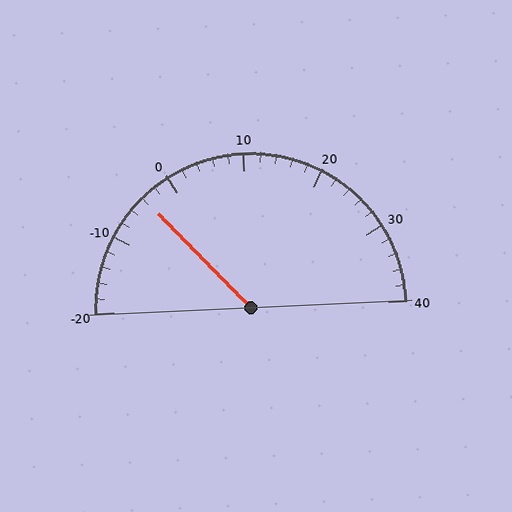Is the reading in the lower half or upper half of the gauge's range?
The reading is in the lower half of the range (-20 to 40).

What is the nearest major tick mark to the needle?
The nearest major tick mark is 0.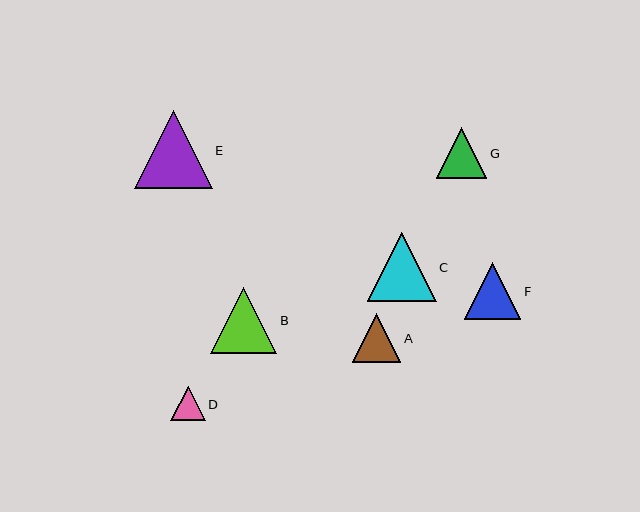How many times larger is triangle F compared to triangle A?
Triangle F is approximately 1.2 times the size of triangle A.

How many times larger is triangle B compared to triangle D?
Triangle B is approximately 1.9 times the size of triangle D.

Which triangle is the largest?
Triangle E is the largest with a size of approximately 78 pixels.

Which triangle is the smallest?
Triangle D is the smallest with a size of approximately 34 pixels.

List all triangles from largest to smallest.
From largest to smallest: E, C, B, F, G, A, D.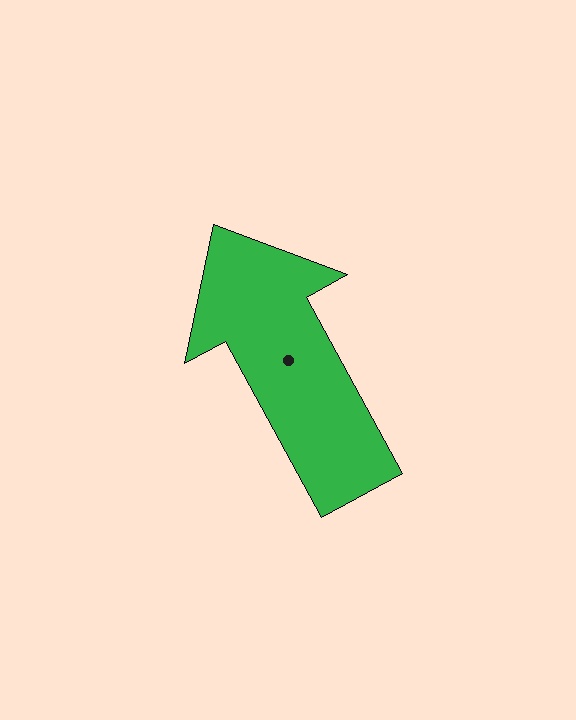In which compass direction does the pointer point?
Northwest.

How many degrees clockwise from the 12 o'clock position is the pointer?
Approximately 331 degrees.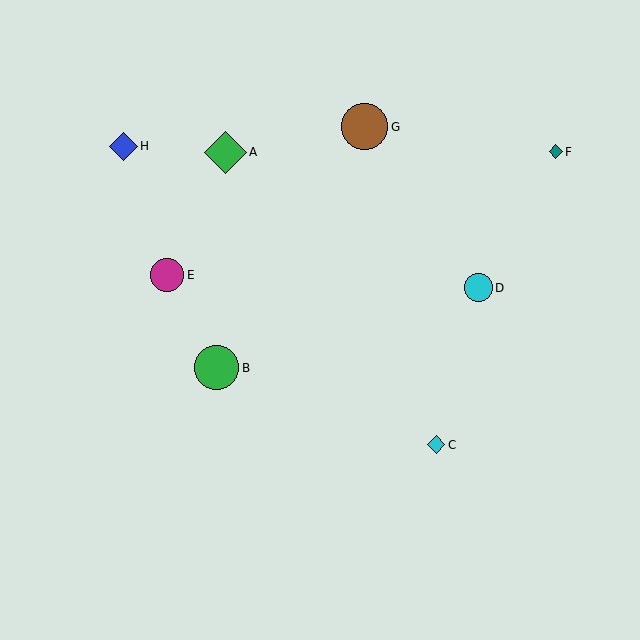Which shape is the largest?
The brown circle (labeled G) is the largest.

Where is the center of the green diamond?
The center of the green diamond is at (226, 152).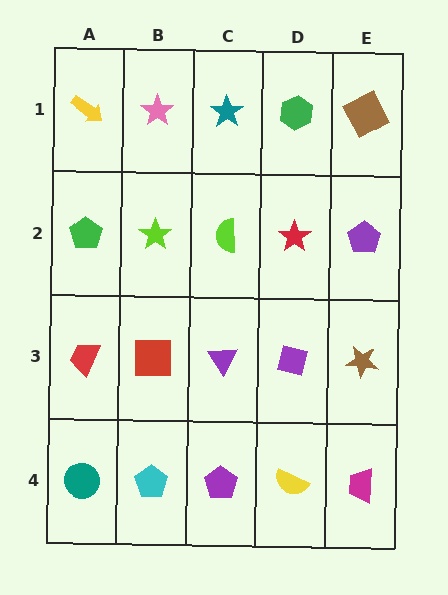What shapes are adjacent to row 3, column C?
A lime semicircle (row 2, column C), a purple pentagon (row 4, column C), a red square (row 3, column B), a purple diamond (row 3, column D).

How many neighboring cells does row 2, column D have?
4.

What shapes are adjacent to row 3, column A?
A green pentagon (row 2, column A), a teal circle (row 4, column A), a red square (row 3, column B).